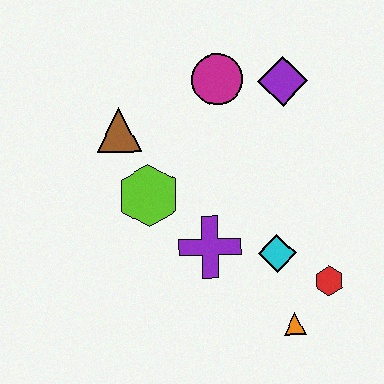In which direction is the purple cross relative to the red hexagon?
The purple cross is to the left of the red hexagon.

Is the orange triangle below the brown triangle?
Yes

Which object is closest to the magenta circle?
The purple diamond is closest to the magenta circle.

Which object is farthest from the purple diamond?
The orange triangle is farthest from the purple diamond.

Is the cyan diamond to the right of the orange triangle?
No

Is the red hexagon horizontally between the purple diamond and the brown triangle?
No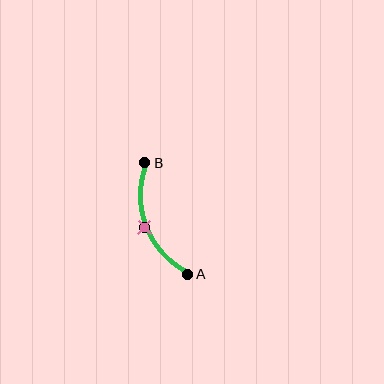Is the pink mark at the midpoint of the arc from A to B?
Yes. The pink mark lies on the arc at equal arc-length from both A and B — it is the arc midpoint.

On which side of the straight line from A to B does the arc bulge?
The arc bulges to the left of the straight line connecting A and B.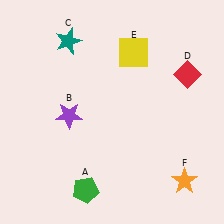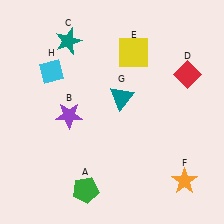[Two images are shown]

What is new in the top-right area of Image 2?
A teal triangle (G) was added in the top-right area of Image 2.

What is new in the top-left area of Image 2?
A cyan diamond (H) was added in the top-left area of Image 2.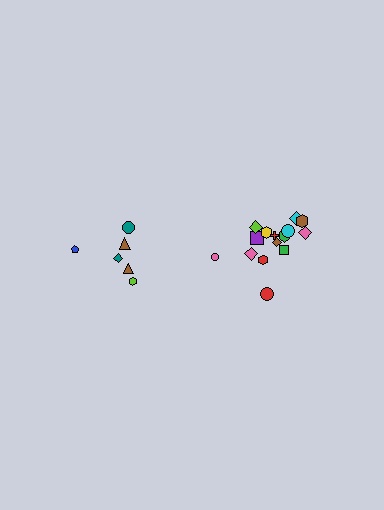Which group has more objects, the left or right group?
The right group.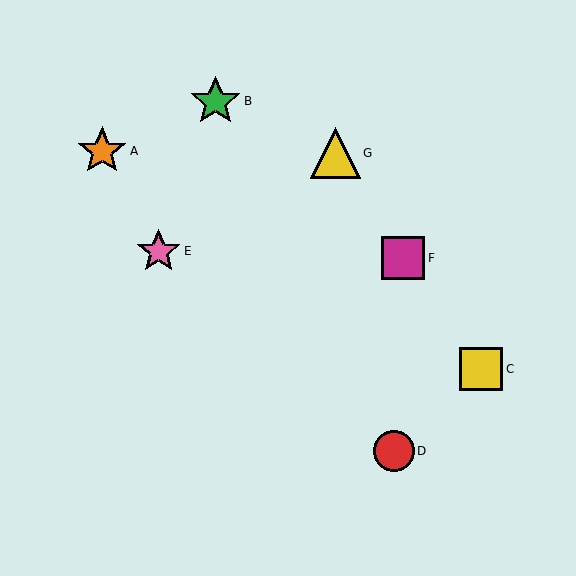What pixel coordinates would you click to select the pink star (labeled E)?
Click at (159, 251) to select the pink star E.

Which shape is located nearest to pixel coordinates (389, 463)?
The red circle (labeled D) at (394, 451) is nearest to that location.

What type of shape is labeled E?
Shape E is a pink star.